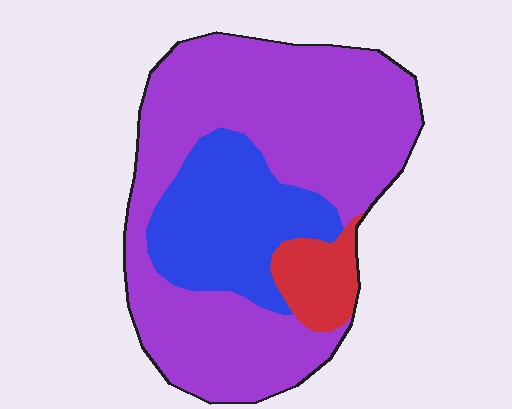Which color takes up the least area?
Red, at roughly 10%.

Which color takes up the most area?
Purple, at roughly 65%.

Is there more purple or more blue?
Purple.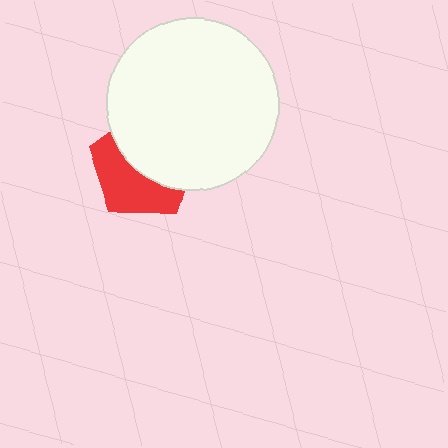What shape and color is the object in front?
The object in front is a white circle.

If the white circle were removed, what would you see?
You would see the complete red pentagon.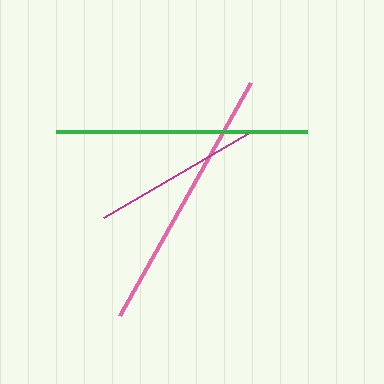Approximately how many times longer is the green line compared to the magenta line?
The green line is approximately 1.5 times the length of the magenta line.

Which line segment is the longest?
The pink line is the longest at approximately 267 pixels.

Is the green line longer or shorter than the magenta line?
The green line is longer than the magenta line.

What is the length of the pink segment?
The pink segment is approximately 267 pixels long.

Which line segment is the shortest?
The magenta line is the shortest at approximately 166 pixels.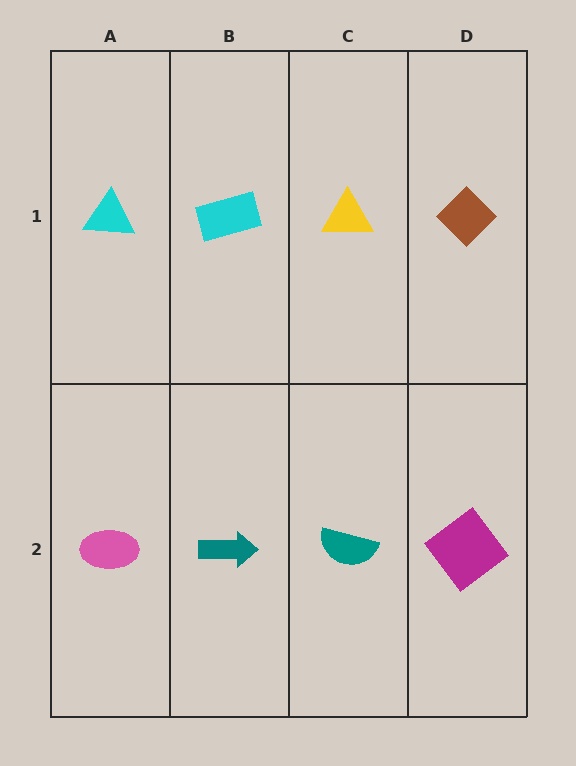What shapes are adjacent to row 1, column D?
A magenta diamond (row 2, column D), a yellow triangle (row 1, column C).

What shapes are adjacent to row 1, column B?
A teal arrow (row 2, column B), a cyan triangle (row 1, column A), a yellow triangle (row 1, column C).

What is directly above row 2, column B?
A cyan rectangle.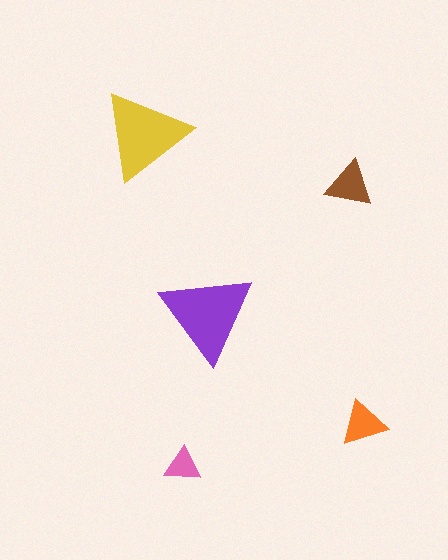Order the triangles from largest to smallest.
the purple one, the yellow one, the brown one, the orange one, the pink one.